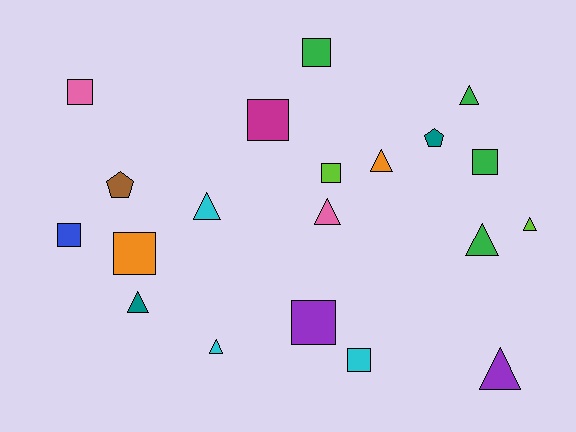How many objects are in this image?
There are 20 objects.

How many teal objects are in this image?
There are 2 teal objects.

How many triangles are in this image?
There are 9 triangles.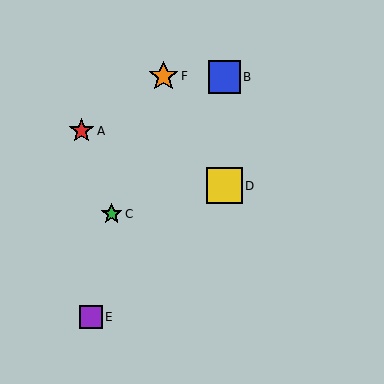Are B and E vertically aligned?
No, B is at x≈224 and E is at x≈91.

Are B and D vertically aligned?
Yes, both are at x≈224.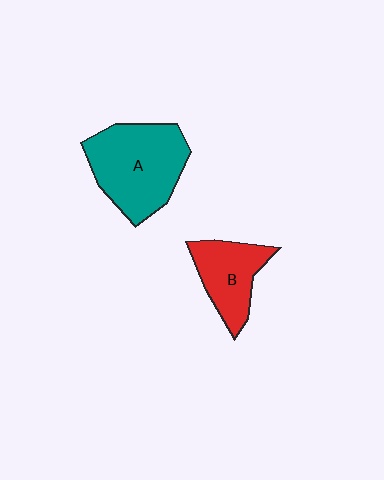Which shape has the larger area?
Shape A (teal).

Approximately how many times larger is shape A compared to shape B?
Approximately 1.6 times.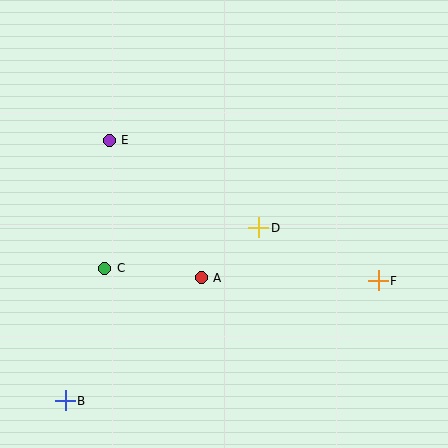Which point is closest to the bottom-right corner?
Point F is closest to the bottom-right corner.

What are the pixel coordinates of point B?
Point B is at (65, 401).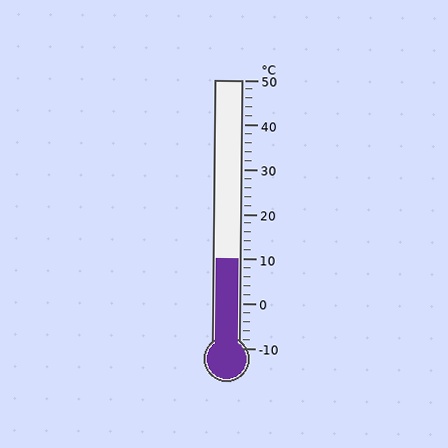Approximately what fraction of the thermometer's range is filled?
The thermometer is filled to approximately 35% of its range.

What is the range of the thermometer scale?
The thermometer scale ranges from -10°C to 50°C.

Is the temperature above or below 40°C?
The temperature is below 40°C.